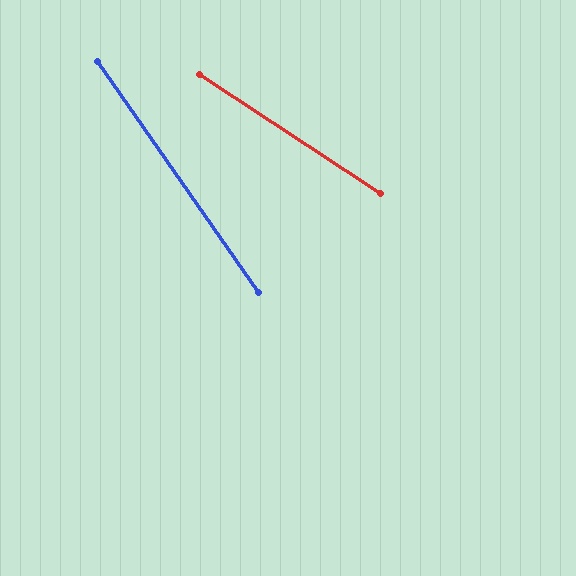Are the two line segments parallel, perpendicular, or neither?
Neither parallel nor perpendicular — they differ by about 22°.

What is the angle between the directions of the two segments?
Approximately 22 degrees.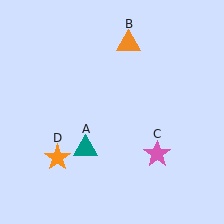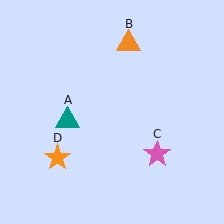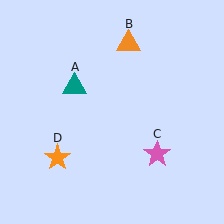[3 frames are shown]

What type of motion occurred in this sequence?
The teal triangle (object A) rotated clockwise around the center of the scene.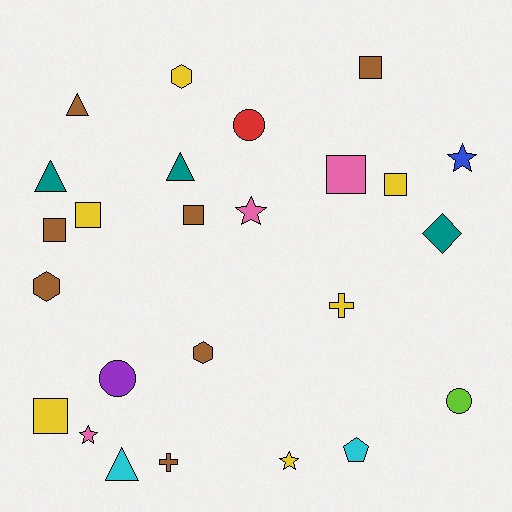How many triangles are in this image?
There are 4 triangles.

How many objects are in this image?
There are 25 objects.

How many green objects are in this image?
There are no green objects.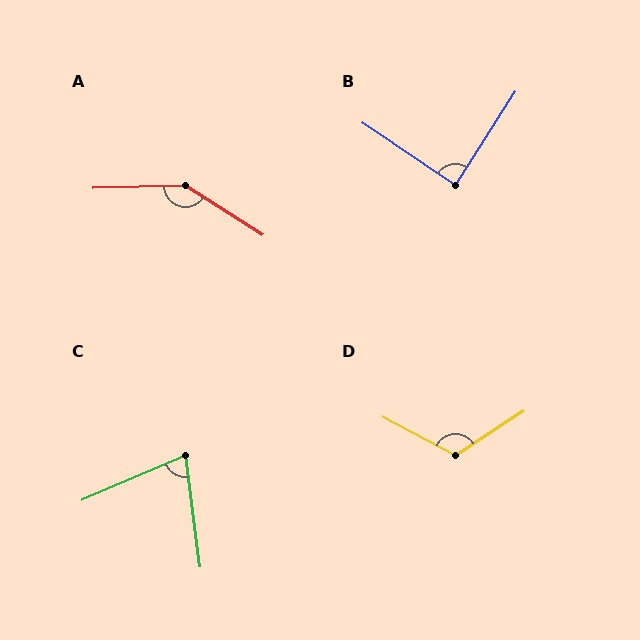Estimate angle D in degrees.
Approximately 119 degrees.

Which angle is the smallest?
C, at approximately 74 degrees.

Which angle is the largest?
A, at approximately 146 degrees.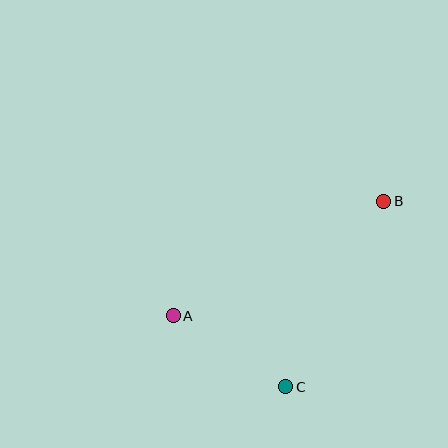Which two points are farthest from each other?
Points A and B are farthest from each other.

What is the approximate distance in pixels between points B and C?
The distance between B and C is approximately 210 pixels.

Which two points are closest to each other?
Points A and C are closest to each other.